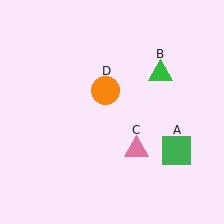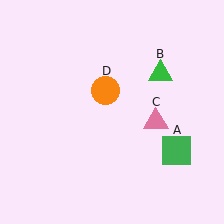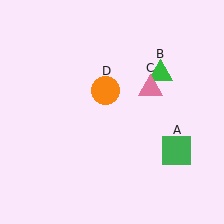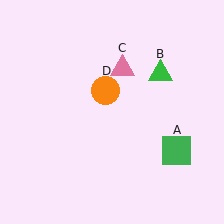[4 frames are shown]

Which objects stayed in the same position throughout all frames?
Green square (object A) and green triangle (object B) and orange circle (object D) remained stationary.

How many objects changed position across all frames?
1 object changed position: pink triangle (object C).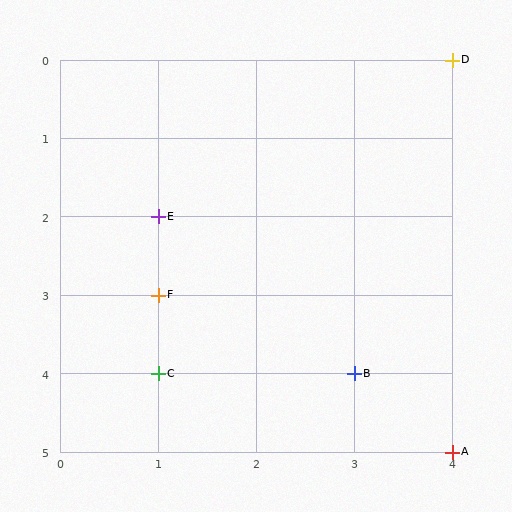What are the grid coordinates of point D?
Point D is at grid coordinates (4, 0).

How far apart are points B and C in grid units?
Points B and C are 2 columns apart.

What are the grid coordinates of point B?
Point B is at grid coordinates (3, 4).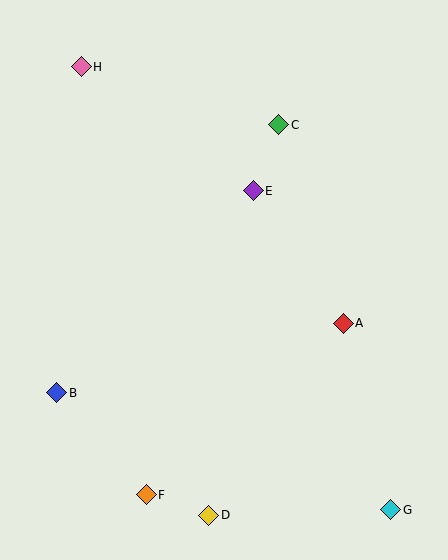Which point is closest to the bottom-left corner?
Point F is closest to the bottom-left corner.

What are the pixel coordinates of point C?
Point C is at (279, 125).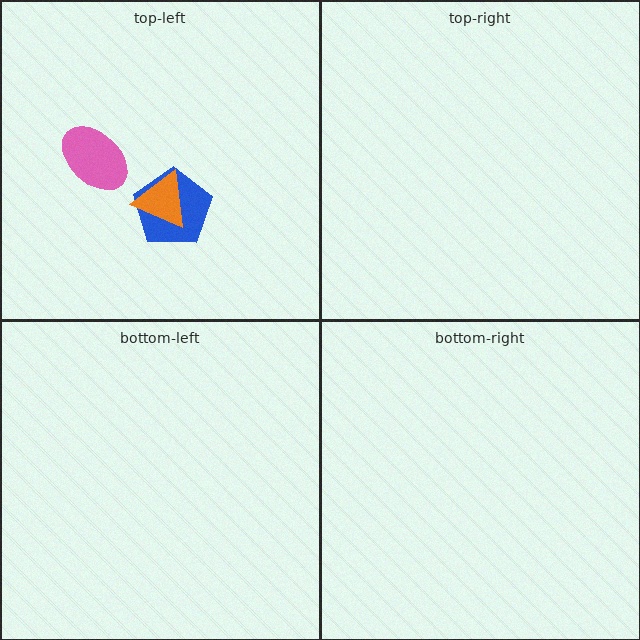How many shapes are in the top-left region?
3.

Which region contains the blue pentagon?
The top-left region.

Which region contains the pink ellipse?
The top-left region.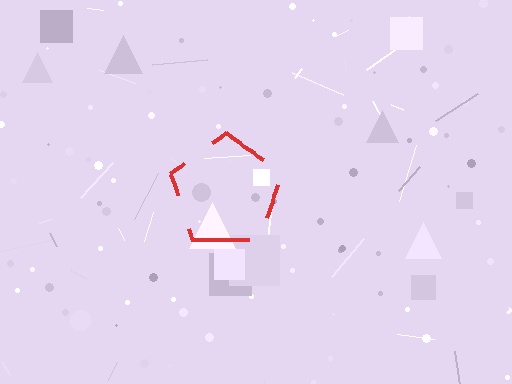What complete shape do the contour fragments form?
The contour fragments form a pentagon.